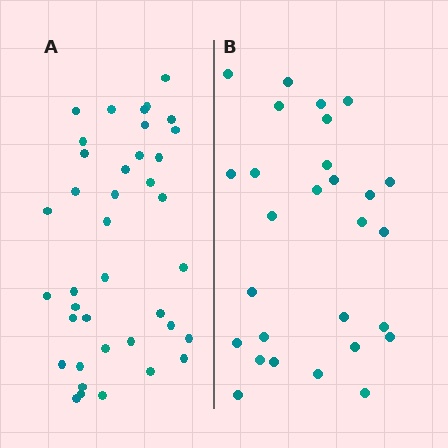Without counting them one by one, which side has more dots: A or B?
Region A (the left region) has more dots.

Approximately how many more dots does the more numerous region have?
Region A has roughly 12 or so more dots than region B.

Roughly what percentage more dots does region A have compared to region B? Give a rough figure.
About 40% more.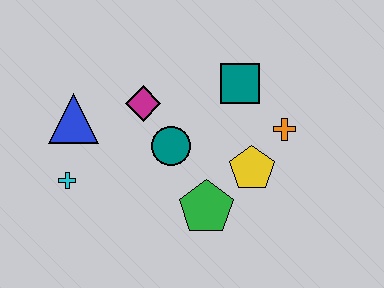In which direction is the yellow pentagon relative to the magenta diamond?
The yellow pentagon is to the right of the magenta diamond.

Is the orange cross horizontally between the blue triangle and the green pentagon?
No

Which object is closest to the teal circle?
The magenta diamond is closest to the teal circle.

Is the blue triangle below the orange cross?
No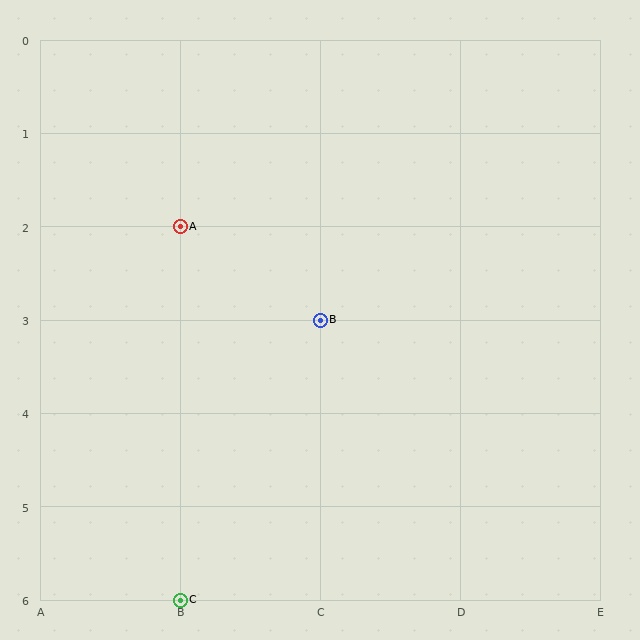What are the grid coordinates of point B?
Point B is at grid coordinates (C, 3).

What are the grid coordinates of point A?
Point A is at grid coordinates (B, 2).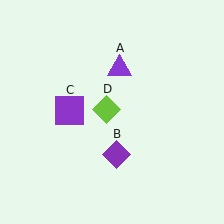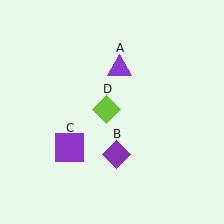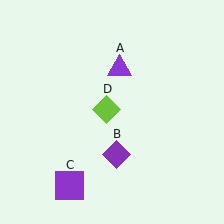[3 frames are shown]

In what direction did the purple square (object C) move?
The purple square (object C) moved down.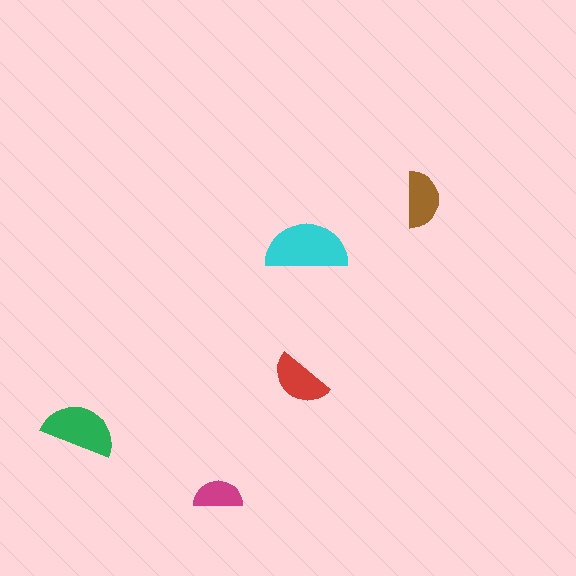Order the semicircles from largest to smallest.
the cyan one, the green one, the red one, the brown one, the magenta one.